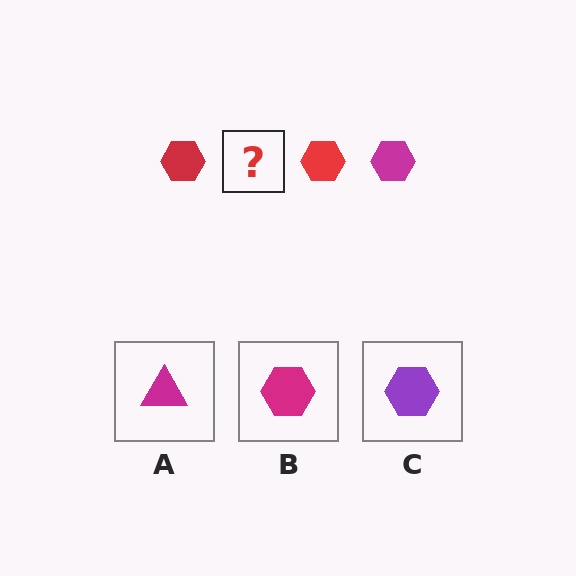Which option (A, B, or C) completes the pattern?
B.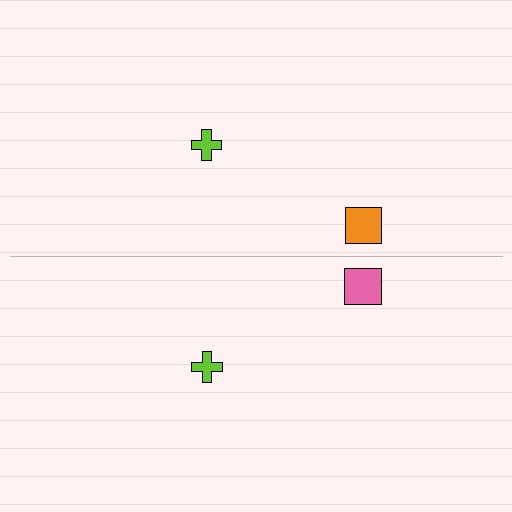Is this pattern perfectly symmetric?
No, the pattern is not perfectly symmetric. The pink square on the bottom side breaks the symmetry — its mirror counterpart is orange.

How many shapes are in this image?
There are 4 shapes in this image.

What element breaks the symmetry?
The pink square on the bottom side breaks the symmetry — its mirror counterpart is orange.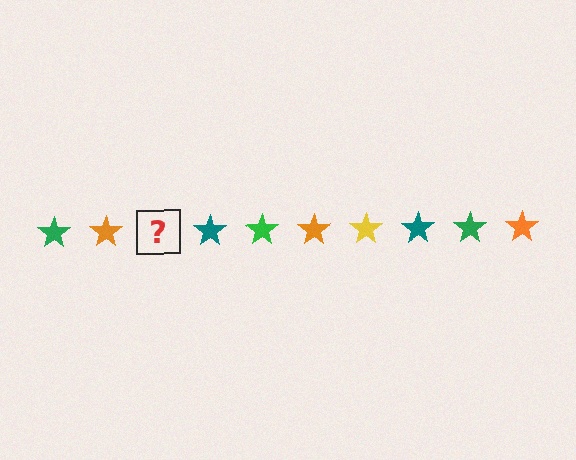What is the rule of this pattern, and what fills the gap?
The rule is that the pattern cycles through green, orange, yellow, teal stars. The gap should be filled with a yellow star.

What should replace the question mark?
The question mark should be replaced with a yellow star.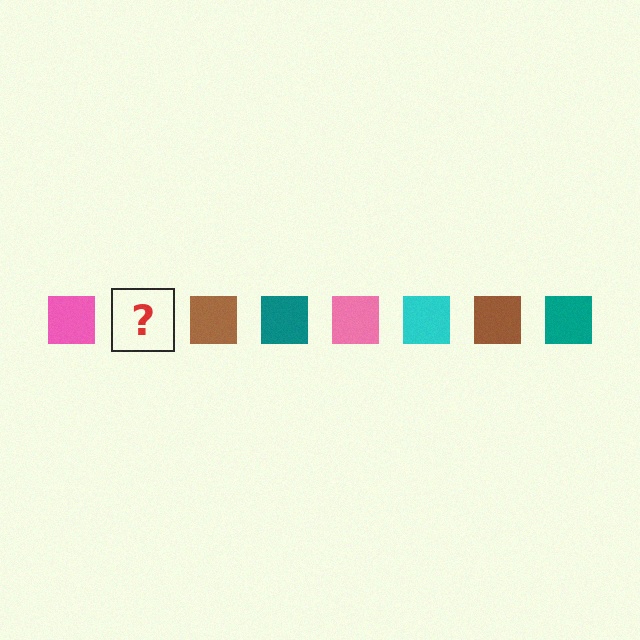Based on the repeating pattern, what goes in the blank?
The blank should be a cyan square.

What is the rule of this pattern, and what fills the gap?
The rule is that the pattern cycles through pink, cyan, brown, teal squares. The gap should be filled with a cyan square.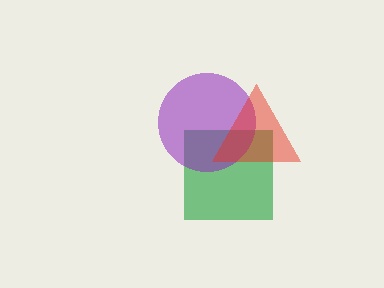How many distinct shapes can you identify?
There are 3 distinct shapes: a green square, a purple circle, a red triangle.